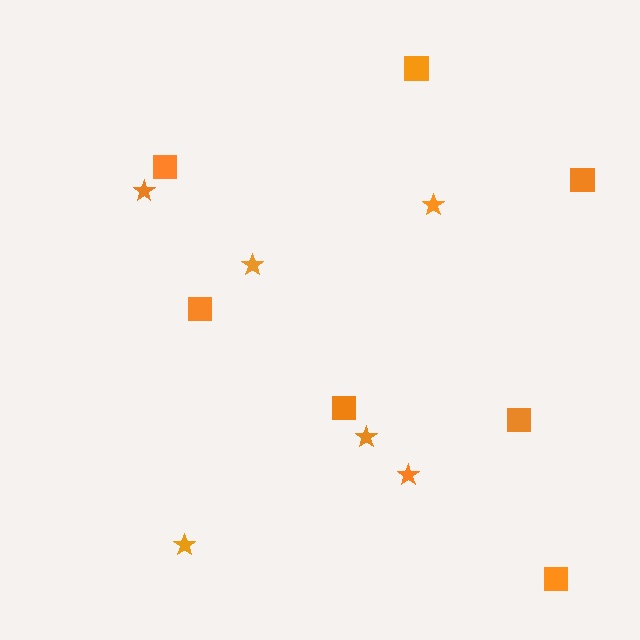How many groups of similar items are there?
There are 2 groups: one group of stars (6) and one group of squares (7).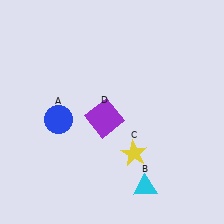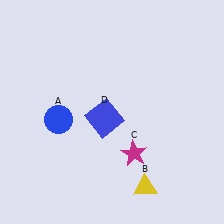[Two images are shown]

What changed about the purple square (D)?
In Image 1, D is purple. In Image 2, it changed to blue.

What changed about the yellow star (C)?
In Image 1, C is yellow. In Image 2, it changed to magenta.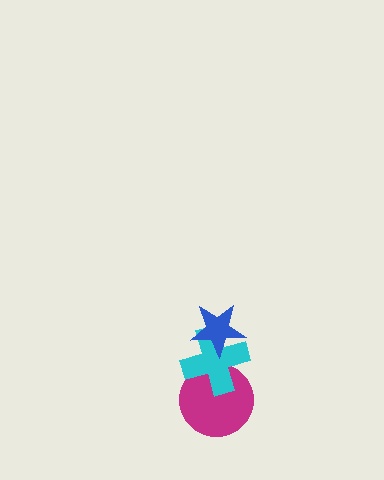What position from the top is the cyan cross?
The cyan cross is 2nd from the top.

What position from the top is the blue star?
The blue star is 1st from the top.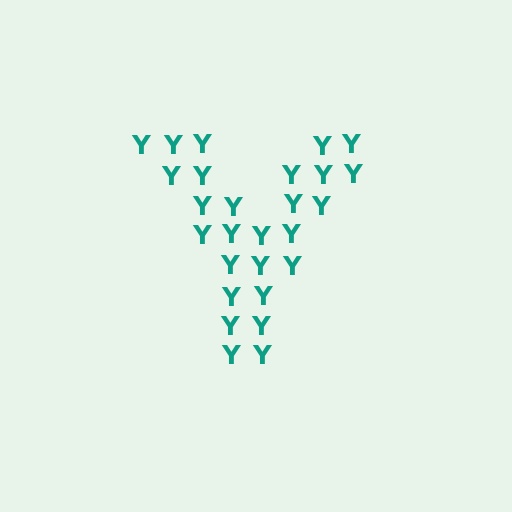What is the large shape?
The large shape is the letter Y.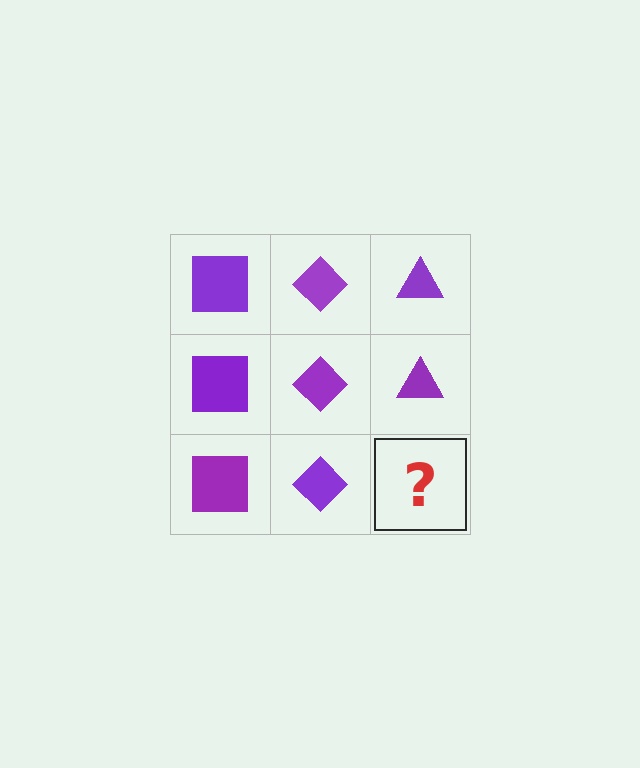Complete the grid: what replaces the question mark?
The question mark should be replaced with a purple triangle.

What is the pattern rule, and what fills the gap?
The rule is that each column has a consistent shape. The gap should be filled with a purple triangle.